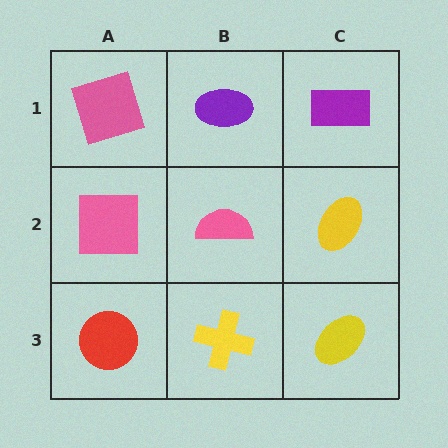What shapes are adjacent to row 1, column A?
A pink square (row 2, column A), a purple ellipse (row 1, column B).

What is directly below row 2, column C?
A yellow ellipse.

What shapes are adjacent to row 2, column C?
A purple rectangle (row 1, column C), a yellow ellipse (row 3, column C), a pink semicircle (row 2, column B).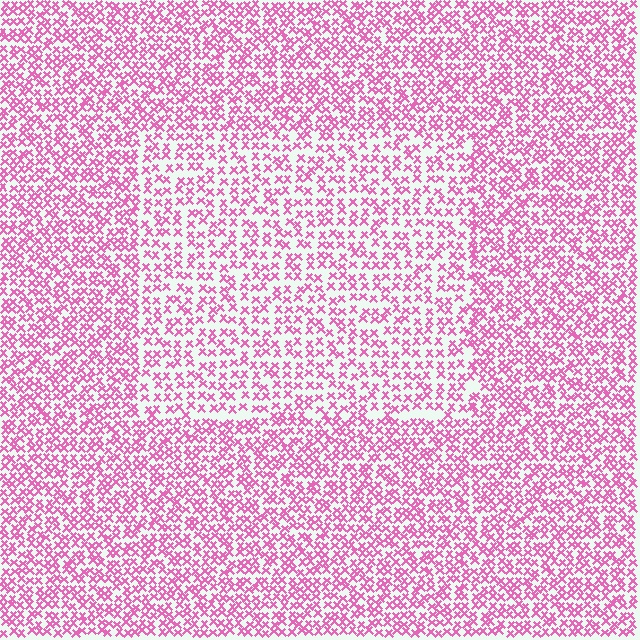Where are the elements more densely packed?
The elements are more densely packed outside the rectangle boundary.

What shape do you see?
I see a rectangle.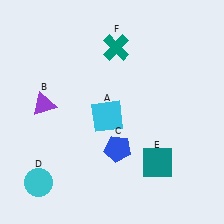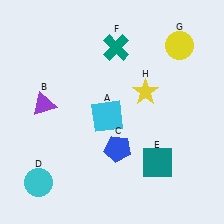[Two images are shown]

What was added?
A yellow circle (G), a yellow star (H) were added in Image 2.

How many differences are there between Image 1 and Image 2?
There are 2 differences between the two images.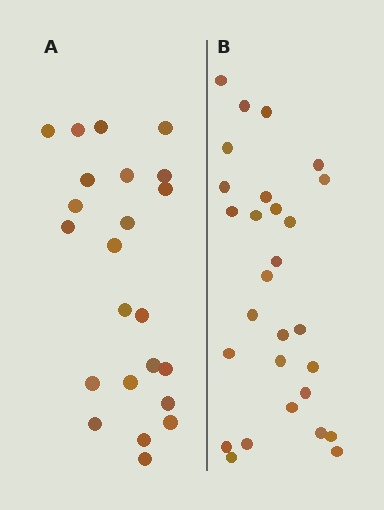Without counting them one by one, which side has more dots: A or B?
Region B (the right region) has more dots.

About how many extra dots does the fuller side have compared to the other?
Region B has about 5 more dots than region A.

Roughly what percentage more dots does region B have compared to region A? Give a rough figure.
About 20% more.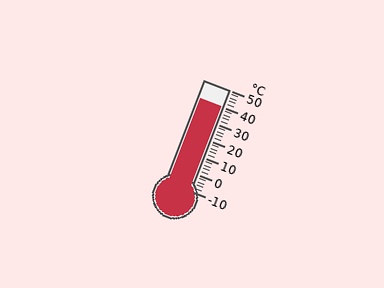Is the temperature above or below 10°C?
The temperature is above 10°C.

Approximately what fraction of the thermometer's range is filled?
The thermometer is filled to approximately 85% of its range.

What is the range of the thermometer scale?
The thermometer scale ranges from -10°C to 50°C.